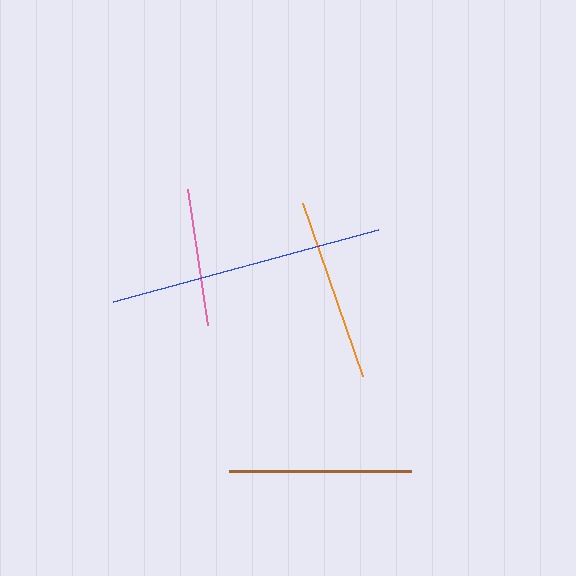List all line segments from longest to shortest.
From longest to shortest: blue, orange, brown, pink.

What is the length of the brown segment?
The brown segment is approximately 182 pixels long.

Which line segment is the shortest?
The pink line is the shortest at approximately 137 pixels.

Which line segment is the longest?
The blue line is the longest at approximately 274 pixels.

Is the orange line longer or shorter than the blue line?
The blue line is longer than the orange line.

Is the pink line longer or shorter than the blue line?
The blue line is longer than the pink line.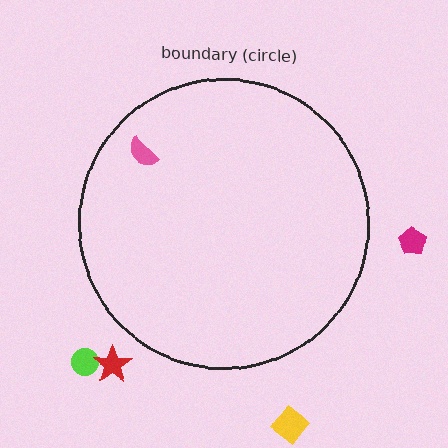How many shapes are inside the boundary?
1 inside, 4 outside.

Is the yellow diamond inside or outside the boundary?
Outside.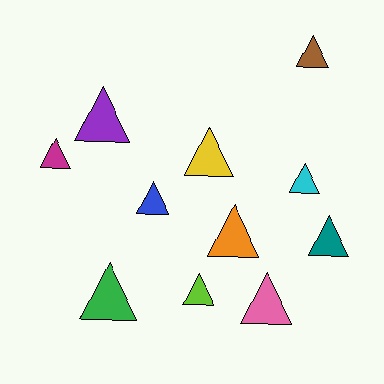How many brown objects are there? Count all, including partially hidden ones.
There is 1 brown object.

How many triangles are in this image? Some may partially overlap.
There are 11 triangles.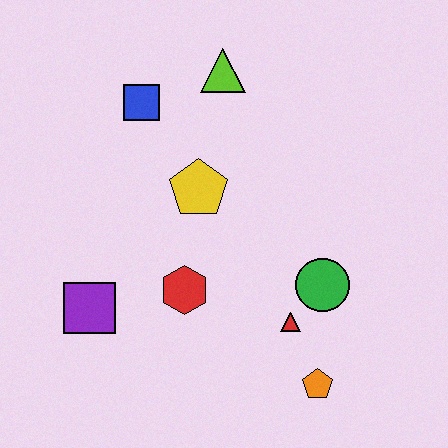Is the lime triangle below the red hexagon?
No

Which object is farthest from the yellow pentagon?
The orange pentagon is farthest from the yellow pentagon.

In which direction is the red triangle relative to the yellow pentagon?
The red triangle is below the yellow pentagon.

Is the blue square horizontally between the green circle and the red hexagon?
No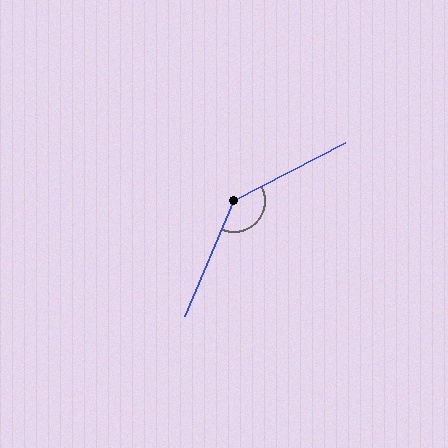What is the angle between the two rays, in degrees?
Approximately 141 degrees.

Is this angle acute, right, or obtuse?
It is obtuse.